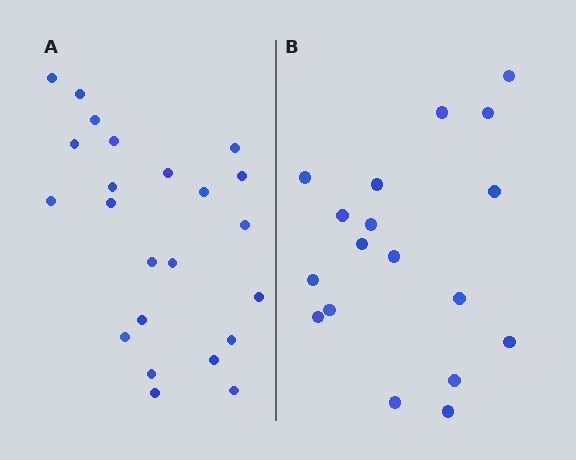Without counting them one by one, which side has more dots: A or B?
Region A (the left region) has more dots.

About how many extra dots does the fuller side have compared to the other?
Region A has about 5 more dots than region B.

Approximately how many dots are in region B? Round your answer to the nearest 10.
About 20 dots. (The exact count is 18, which rounds to 20.)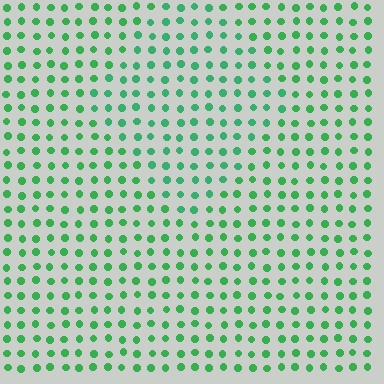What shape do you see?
I see a diamond.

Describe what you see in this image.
The image is filled with small green elements in a uniform arrangement. A diamond-shaped region is visible where the elements are tinted to a slightly different hue, forming a subtle color boundary.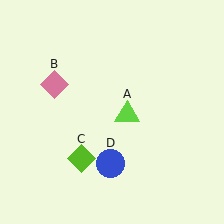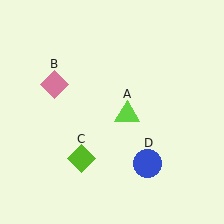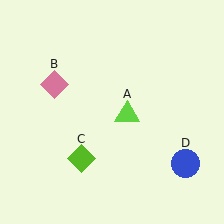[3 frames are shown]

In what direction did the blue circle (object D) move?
The blue circle (object D) moved right.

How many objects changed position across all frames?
1 object changed position: blue circle (object D).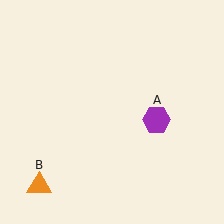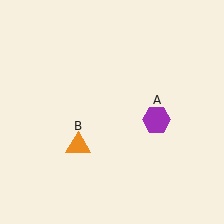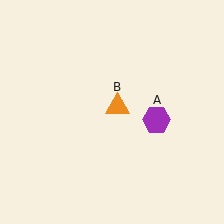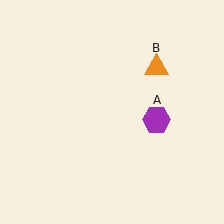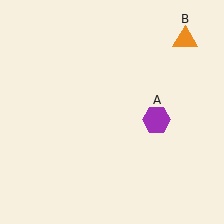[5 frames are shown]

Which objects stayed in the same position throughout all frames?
Purple hexagon (object A) remained stationary.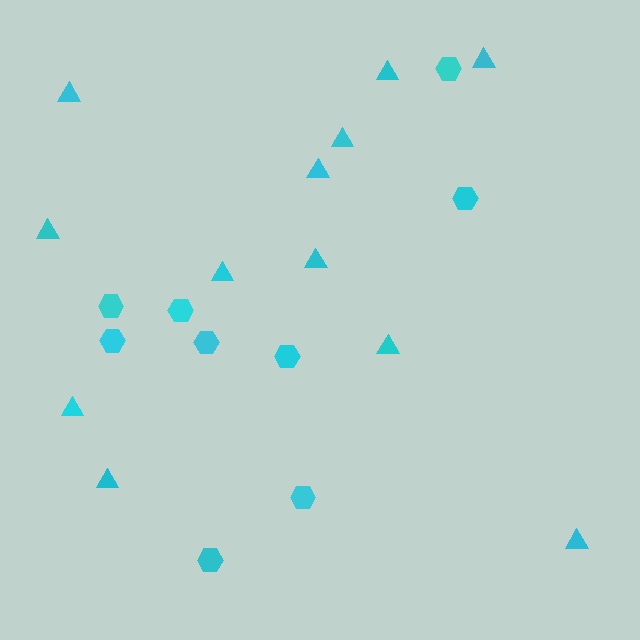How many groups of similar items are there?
There are 2 groups: one group of hexagons (9) and one group of triangles (12).